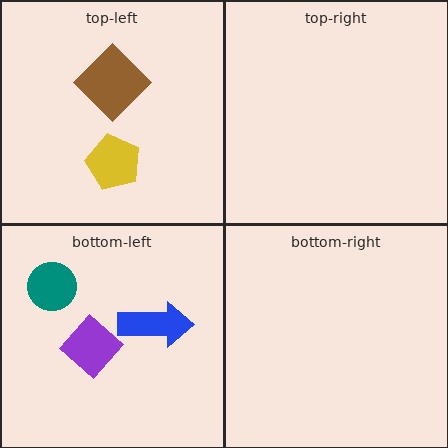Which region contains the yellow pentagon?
The top-left region.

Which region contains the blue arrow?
The bottom-left region.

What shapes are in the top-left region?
The brown diamond, the yellow pentagon.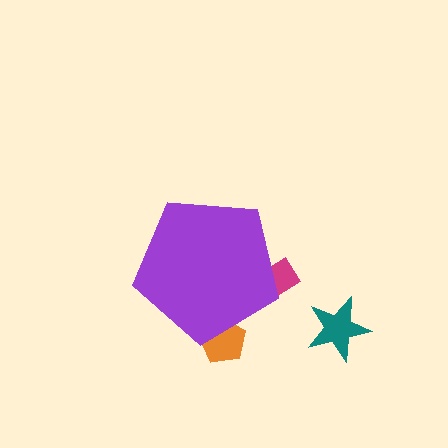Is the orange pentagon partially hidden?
Yes, the orange pentagon is partially hidden behind the purple pentagon.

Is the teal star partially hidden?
No, the teal star is fully visible.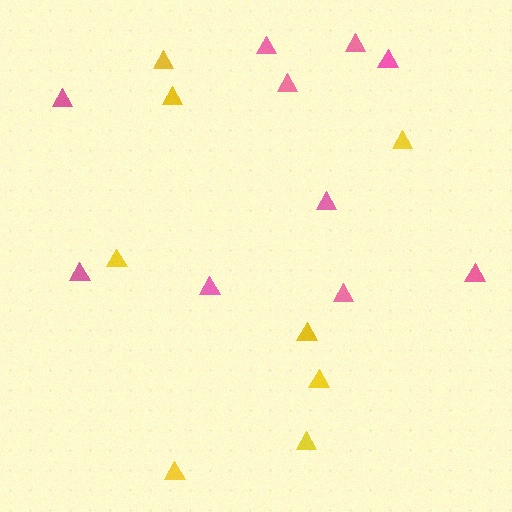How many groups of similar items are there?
There are 2 groups: one group of yellow triangles (8) and one group of pink triangles (10).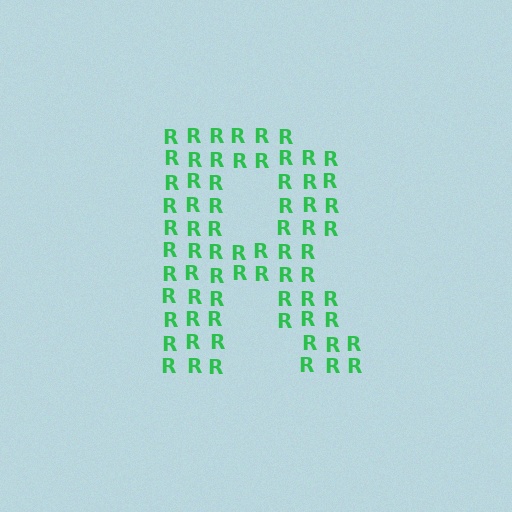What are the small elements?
The small elements are letter R's.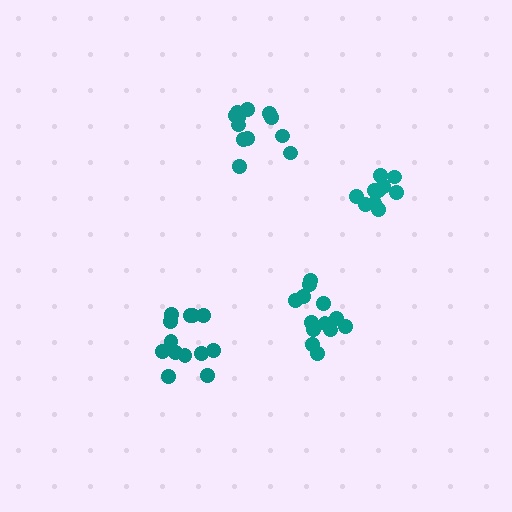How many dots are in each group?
Group 1: 13 dots, Group 2: 13 dots, Group 3: 10 dots, Group 4: 12 dots (48 total).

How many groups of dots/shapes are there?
There are 4 groups.